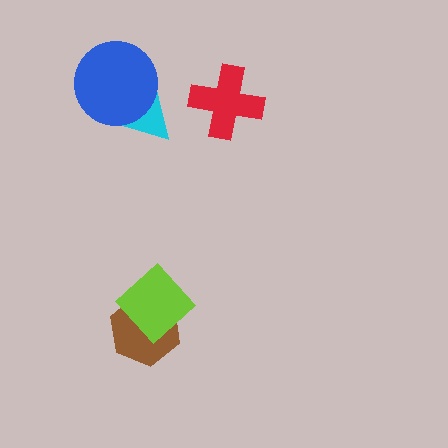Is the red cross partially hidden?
No, no other shape covers it.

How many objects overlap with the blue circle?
1 object overlaps with the blue circle.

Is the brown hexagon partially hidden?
Yes, it is partially covered by another shape.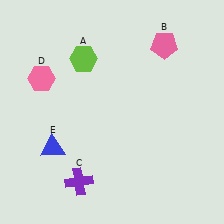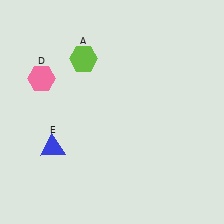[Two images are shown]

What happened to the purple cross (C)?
The purple cross (C) was removed in Image 2. It was in the bottom-left area of Image 1.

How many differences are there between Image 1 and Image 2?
There are 2 differences between the two images.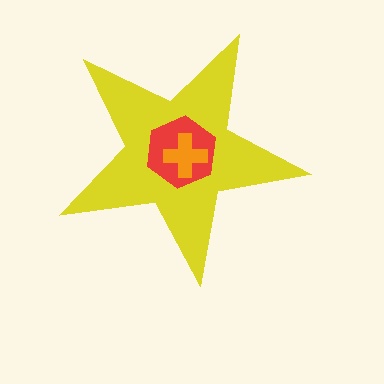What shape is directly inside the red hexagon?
The orange cross.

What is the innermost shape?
The orange cross.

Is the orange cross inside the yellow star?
Yes.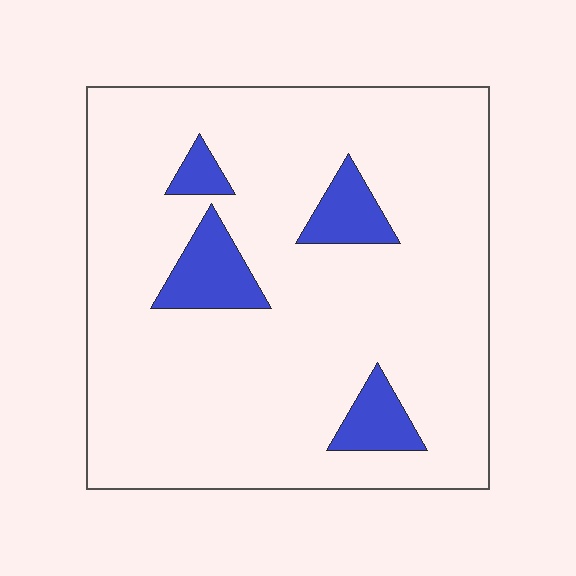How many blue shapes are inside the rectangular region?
4.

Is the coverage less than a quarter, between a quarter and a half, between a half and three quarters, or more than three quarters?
Less than a quarter.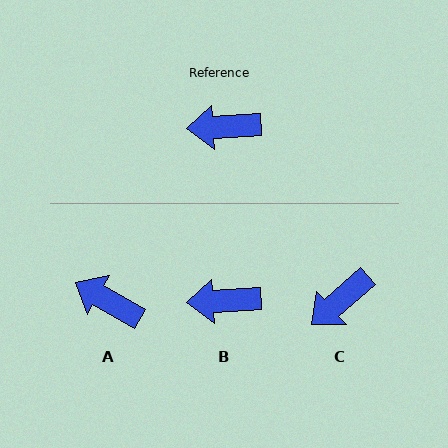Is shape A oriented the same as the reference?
No, it is off by about 33 degrees.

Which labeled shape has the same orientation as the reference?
B.